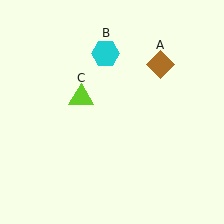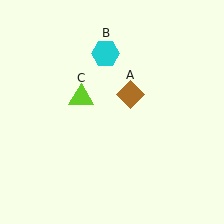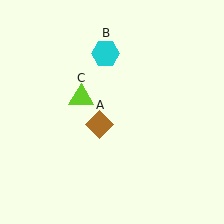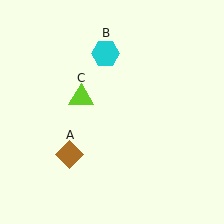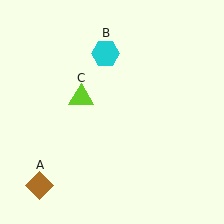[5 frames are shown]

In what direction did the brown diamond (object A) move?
The brown diamond (object A) moved down and to the left.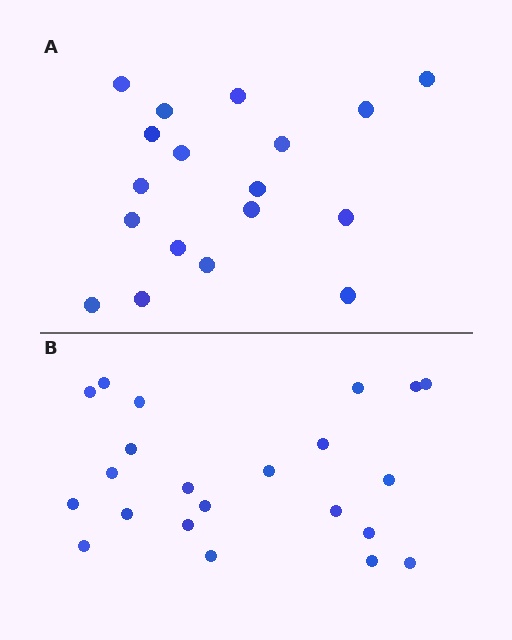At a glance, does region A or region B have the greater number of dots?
Region B (the bottom region) has more dots.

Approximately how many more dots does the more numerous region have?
Region B has about 4 more dots than region A.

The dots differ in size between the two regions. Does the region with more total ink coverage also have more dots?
No. Region A has more total ink coverage because its dots are larger, but region B actually contains more individual dots. Total area can be misleading — the number of items is what matters here.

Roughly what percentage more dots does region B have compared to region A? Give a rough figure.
About 20% more.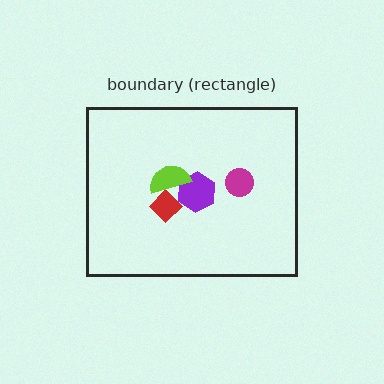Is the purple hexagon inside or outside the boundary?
Inside.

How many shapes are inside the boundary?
4 inside, 0 outside.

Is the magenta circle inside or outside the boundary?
Inside.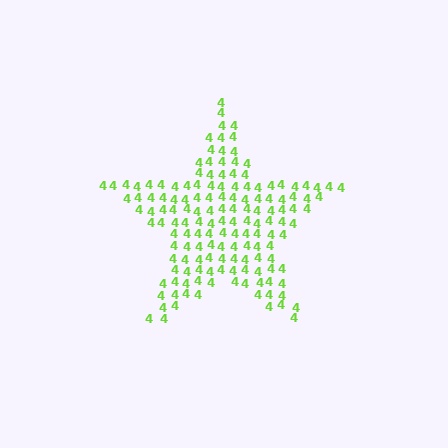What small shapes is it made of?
It is made of small digit 4's.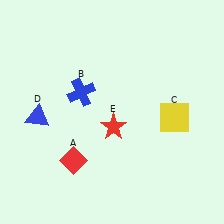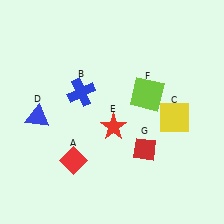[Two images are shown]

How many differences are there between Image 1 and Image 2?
There are 2 differences between the two images.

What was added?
A lime square (F), a red diamond (G) were added in Image 2.